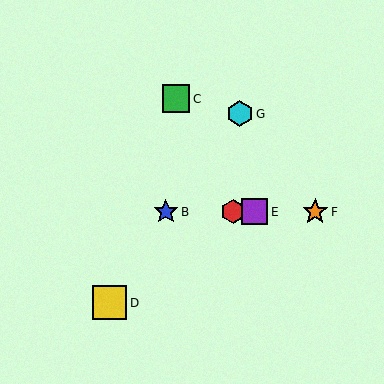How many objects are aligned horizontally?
4 objects (A, B, E, F) are aligned horizontally.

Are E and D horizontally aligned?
No, E is at y≈212 and D is at y≈303.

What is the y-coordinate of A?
Object A is at y≈212.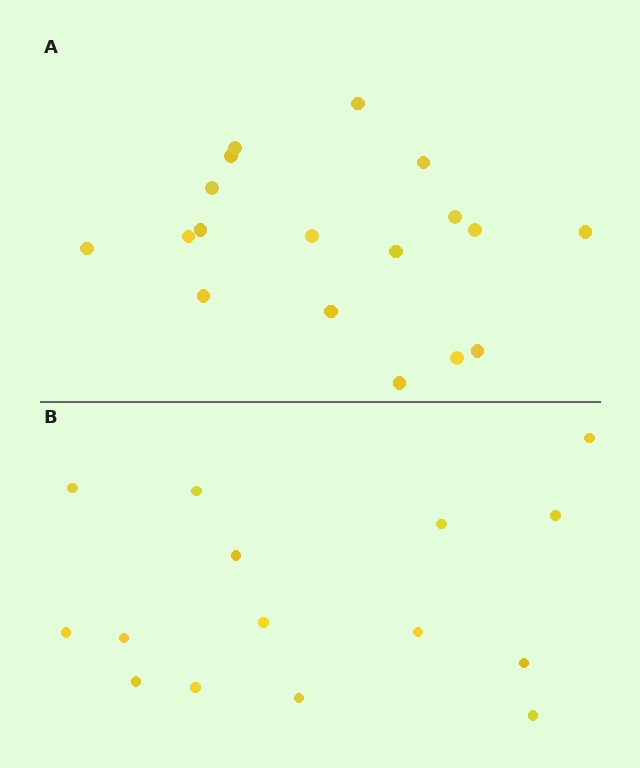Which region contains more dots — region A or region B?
Region A (the top region) has more dots.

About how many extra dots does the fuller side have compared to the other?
Region A has just a few more — roughly 2 or 3 more dots than region B.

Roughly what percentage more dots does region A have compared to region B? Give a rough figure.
About 20% more.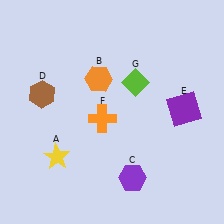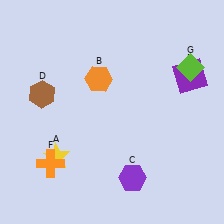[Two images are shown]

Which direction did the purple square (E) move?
The purple square (E) moved up.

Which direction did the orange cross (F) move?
The orange cross (F) moved left.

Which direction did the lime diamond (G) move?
The lime diamond (G) moved right.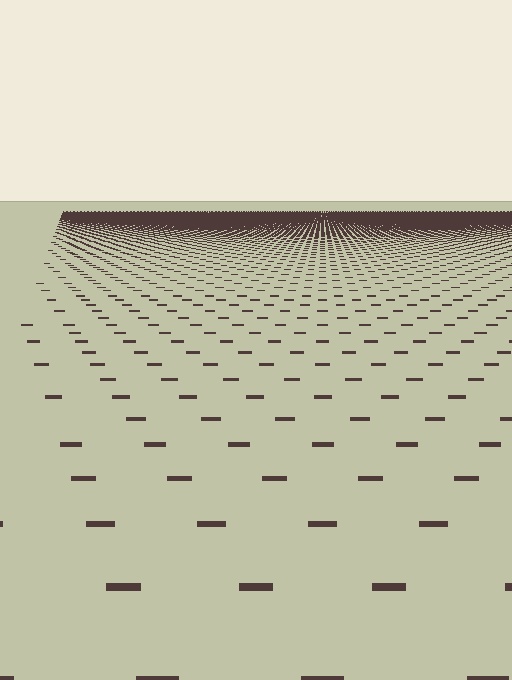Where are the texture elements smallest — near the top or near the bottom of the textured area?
Near the top.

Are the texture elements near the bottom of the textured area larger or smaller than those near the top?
Larger. Near the bottom, elements are closer to the viewer and appear at a bigger on-screen size.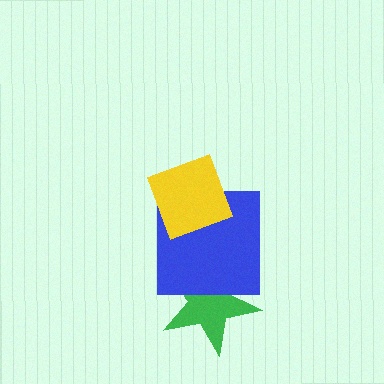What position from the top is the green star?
The green star is 3rd from the top.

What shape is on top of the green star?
The blue square is on top of the green star.